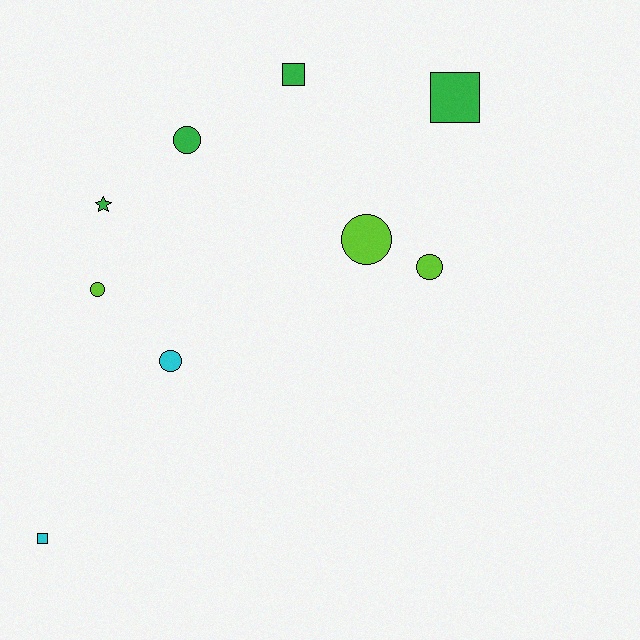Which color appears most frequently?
Green, with 4 objects.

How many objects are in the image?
There are 9 objects.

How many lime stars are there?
There are no lime stars.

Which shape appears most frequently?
Circle, with 5 objects.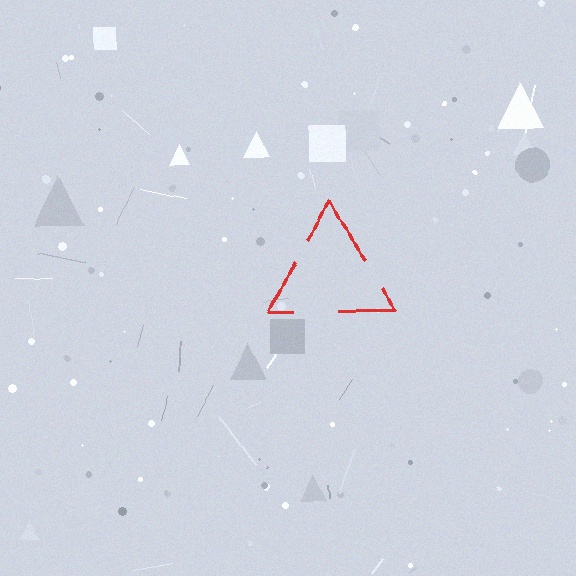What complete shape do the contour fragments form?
The contour fragments form a triangle.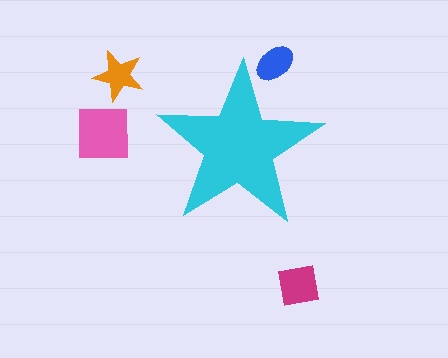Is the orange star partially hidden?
No, the orange star is fully visible.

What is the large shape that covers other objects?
A cyan star.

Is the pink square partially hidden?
No, the pink square is fully visible.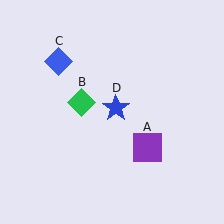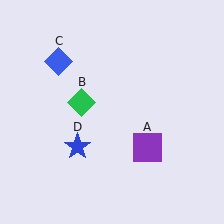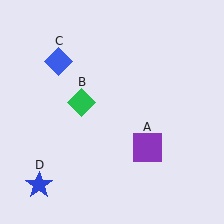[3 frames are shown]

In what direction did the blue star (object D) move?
The blue star (object D) moved down and to the left.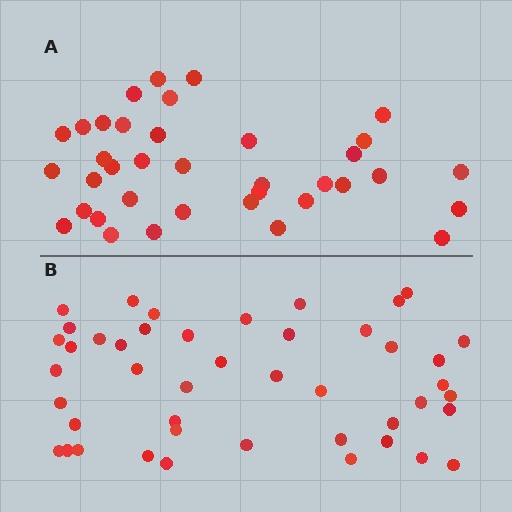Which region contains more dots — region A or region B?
Region B (the bottom region) has more dots.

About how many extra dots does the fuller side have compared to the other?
Region B has roughly 8 or so more dots than region A.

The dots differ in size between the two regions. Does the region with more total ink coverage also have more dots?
No. Region A has more total ink coverage because its dots are larger, but region B actually contains more individual dots. Total area can be misleading — the number of items is what matters here.